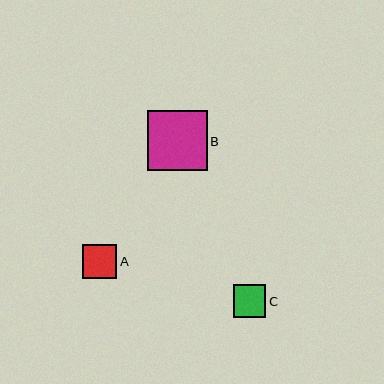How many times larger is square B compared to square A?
Square B is approximately 1.7 times the size of square A.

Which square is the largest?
Square B is the largest with a size of approximately 60 pixels.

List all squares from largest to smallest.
From largest to smallest: B, A, C.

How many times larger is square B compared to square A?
Square B is approximately 1.7 times the size of square A.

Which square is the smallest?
Square C is the smallest with a size of approximately 33 pixels.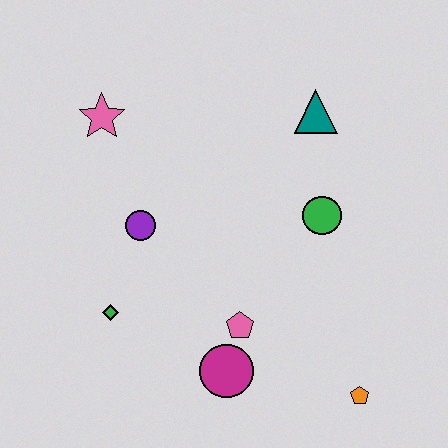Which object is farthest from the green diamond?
The teal triangle is farthest from the green diamond.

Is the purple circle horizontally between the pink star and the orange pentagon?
Yes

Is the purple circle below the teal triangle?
Yes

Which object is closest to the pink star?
The purple circle is closest to the pink star.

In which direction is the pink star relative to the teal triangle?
The pink star is to the left of the teal triangle.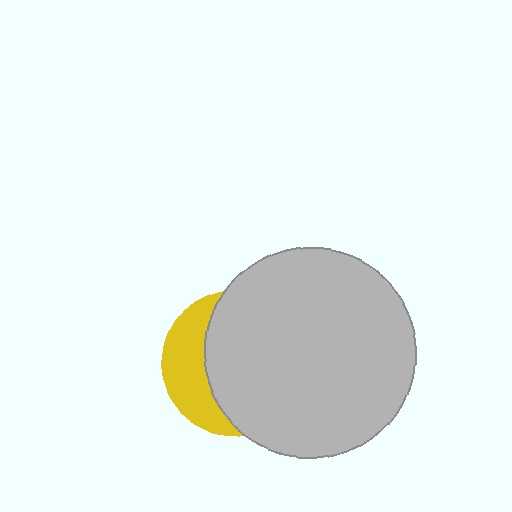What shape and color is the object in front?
The object in front is a light gray circle.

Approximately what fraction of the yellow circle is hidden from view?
Roughly 68% of the yellow circle is hidden behind the light gray circle.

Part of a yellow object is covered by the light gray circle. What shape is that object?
It is a circle.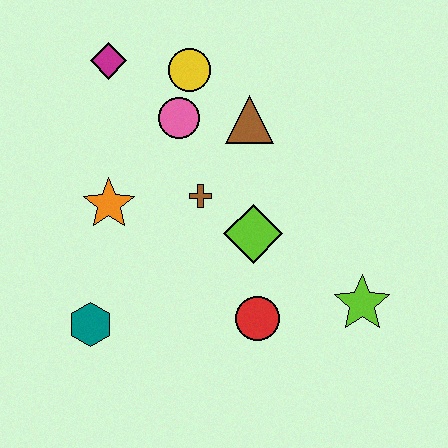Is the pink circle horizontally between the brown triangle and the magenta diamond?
Yes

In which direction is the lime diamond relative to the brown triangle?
The lime diamond is below the brown triangle.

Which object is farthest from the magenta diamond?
The lime star is farthest from the magenta diamond.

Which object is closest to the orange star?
The brown cross is closest to the orange star.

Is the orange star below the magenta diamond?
Yes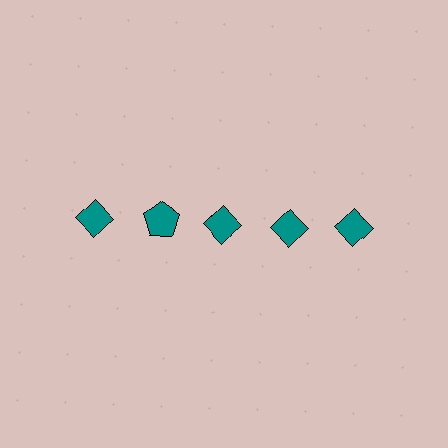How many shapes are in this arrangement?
There are 5 shapes arranged in a grid pattern.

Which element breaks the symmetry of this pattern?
The teal pentagon in the top row, second from left column breaks the symmetry. All other shapes are teal diamonds.